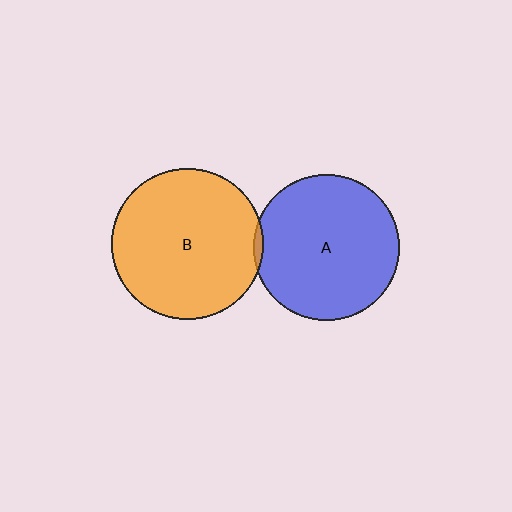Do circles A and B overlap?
Yes.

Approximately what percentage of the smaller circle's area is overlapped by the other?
Approximately 5%.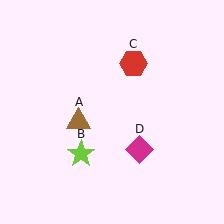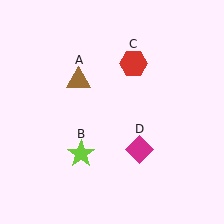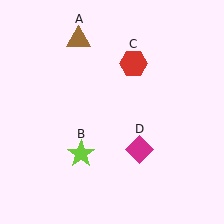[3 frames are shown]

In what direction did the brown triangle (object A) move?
The brown triangle (object A) moved up.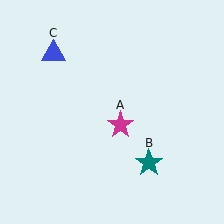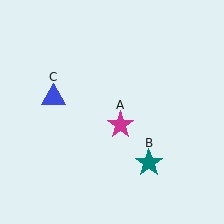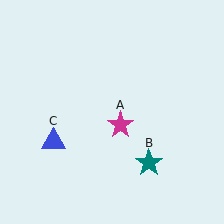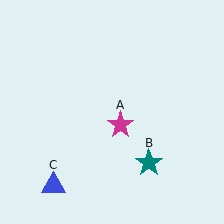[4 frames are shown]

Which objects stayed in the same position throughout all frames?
Magenta star (object A) and teal star (object B) remained stationary.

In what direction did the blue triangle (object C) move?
The blue triangle (object C) moved down.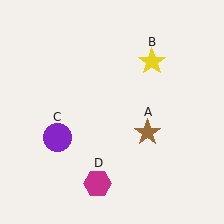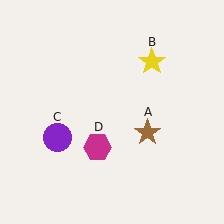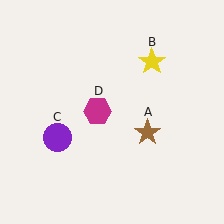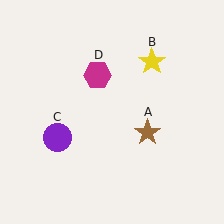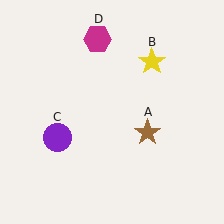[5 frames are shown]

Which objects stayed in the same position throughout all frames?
Brown star (object A) and yellow star (object B) and purple circle (object C) remained stationary.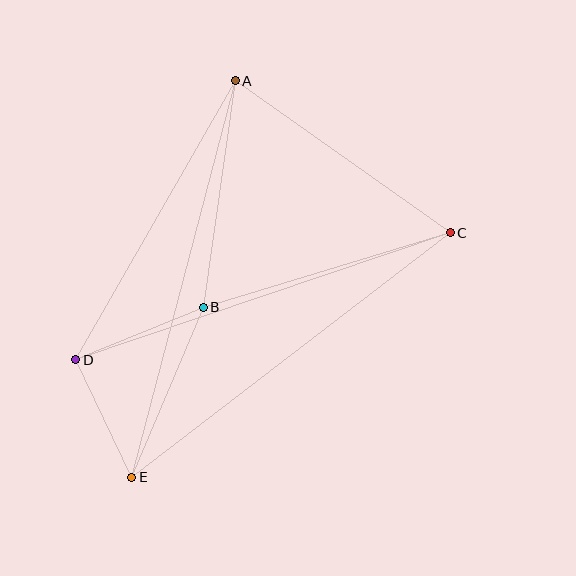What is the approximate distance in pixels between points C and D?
The distance between C and D is approximately 395 pixels.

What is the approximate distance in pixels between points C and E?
The distance between C and E is approximately 402 pixels.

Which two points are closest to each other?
Points D and E are closest to each other.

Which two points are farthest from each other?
Points A and E are farthest from each other.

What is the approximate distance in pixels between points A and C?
The distance between A and C is approximately 263 pixels.